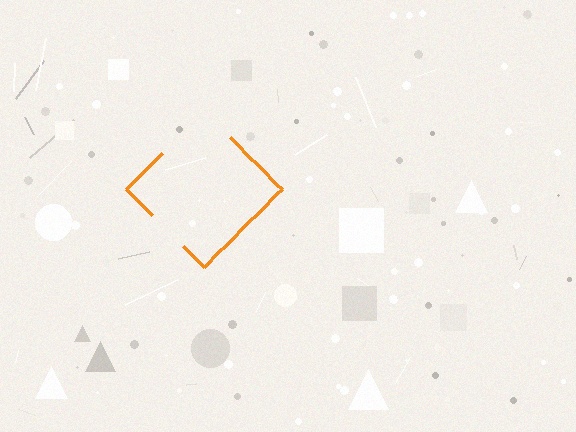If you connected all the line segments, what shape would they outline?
They would outline a diamond.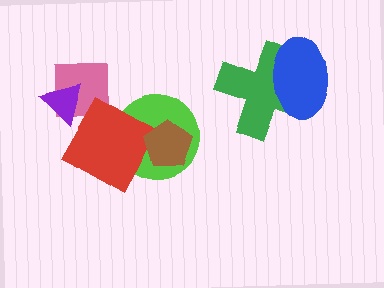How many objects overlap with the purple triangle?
1 object overlaps with the purple triangle.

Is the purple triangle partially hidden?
No, no other shape covers it.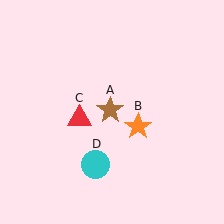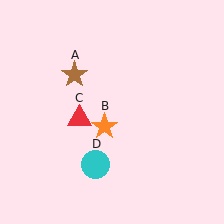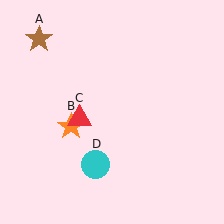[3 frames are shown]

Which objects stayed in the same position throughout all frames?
Red triangle (object C) and cyan circle (object D) remained stationary.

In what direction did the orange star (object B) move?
The orange star (object B) moved left.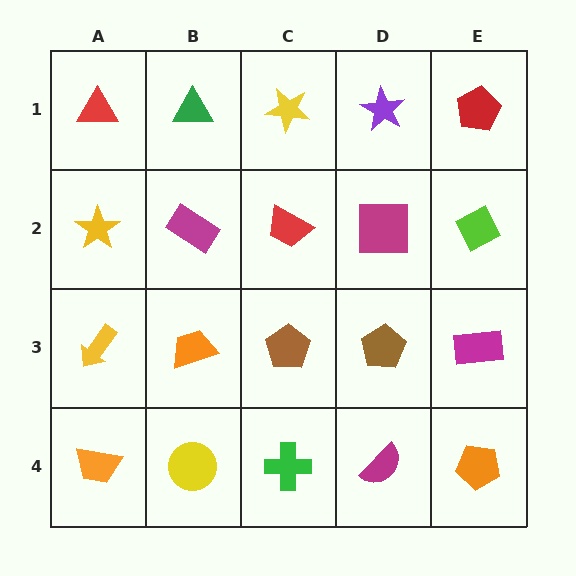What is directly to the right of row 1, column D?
A red pentagon.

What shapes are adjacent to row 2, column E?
A red pentagon (row 1, column E), a magenta rectangle (row 3, column E), a magenta square (row 2, column D).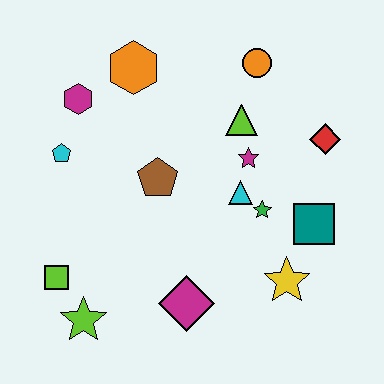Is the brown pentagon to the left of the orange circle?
Yes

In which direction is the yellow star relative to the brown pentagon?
The yellow star is to the right of the brown pentagon.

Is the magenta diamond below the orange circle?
Yes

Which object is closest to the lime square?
The lime star is closest to the lime square.